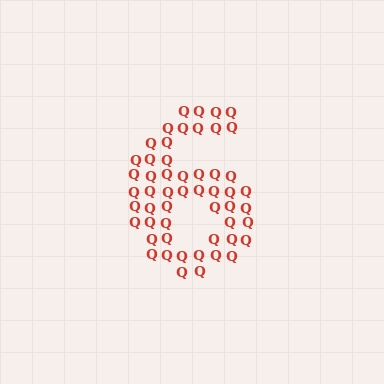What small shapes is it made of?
It is made of small letter Q's.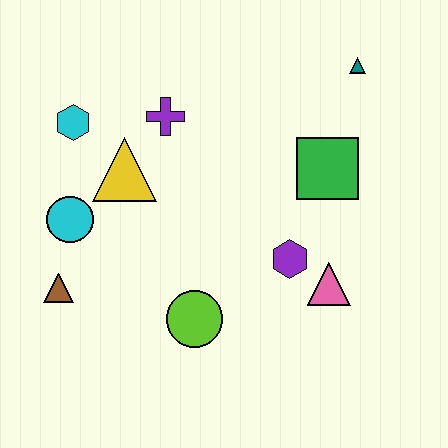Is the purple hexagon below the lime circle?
No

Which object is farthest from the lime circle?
The teal triangle is farthest from the lime circle.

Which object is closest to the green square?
The purple hexagon is closest to the green square.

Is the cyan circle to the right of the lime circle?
No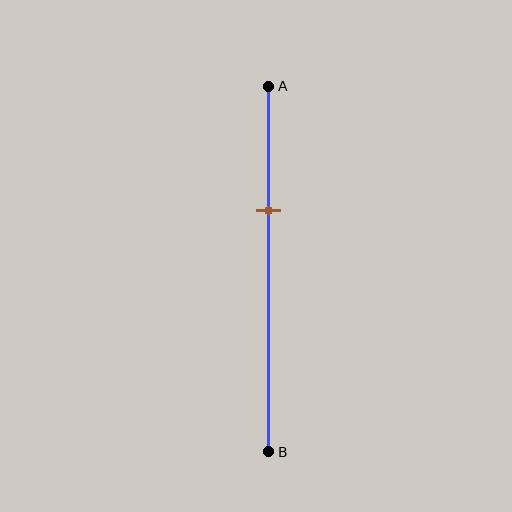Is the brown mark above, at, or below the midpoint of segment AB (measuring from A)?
The brown mark is above the midpoint of segment AB.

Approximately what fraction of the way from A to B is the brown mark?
The brown mark is approximately 35% of the way from A to B.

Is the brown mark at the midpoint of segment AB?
No, the mark is at about 35% from A, not at the 50% midpoint.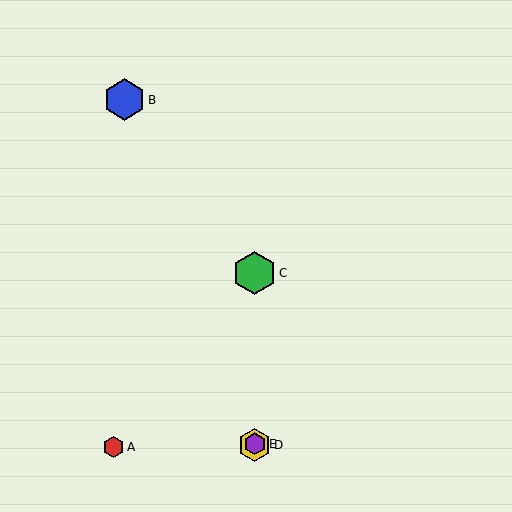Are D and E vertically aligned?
Yes, both are at x≈255.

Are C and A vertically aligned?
No, C is at x≈255 and A is at x≈114.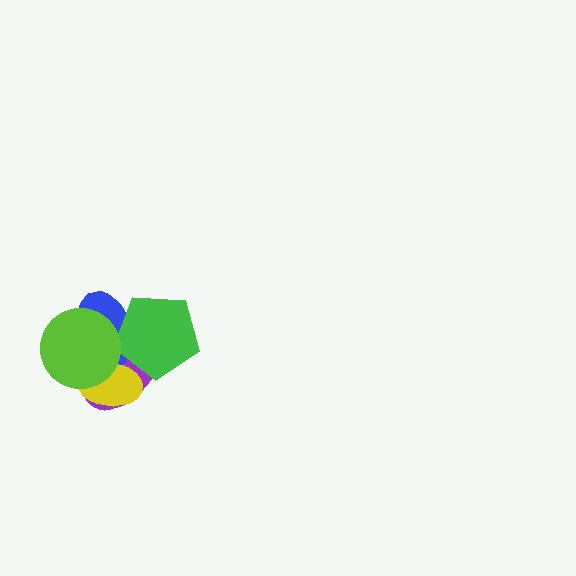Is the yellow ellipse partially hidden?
Yes, it is partially covered by another shape.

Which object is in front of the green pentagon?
The yellow ellipse is in front of the green pentagon.